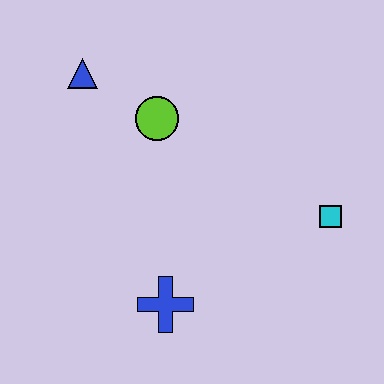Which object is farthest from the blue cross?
The blue triangle is farthest from the blue cross.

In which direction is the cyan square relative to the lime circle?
The cyan square is to the right of the lime circle.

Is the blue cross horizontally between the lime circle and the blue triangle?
No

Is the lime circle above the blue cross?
Yes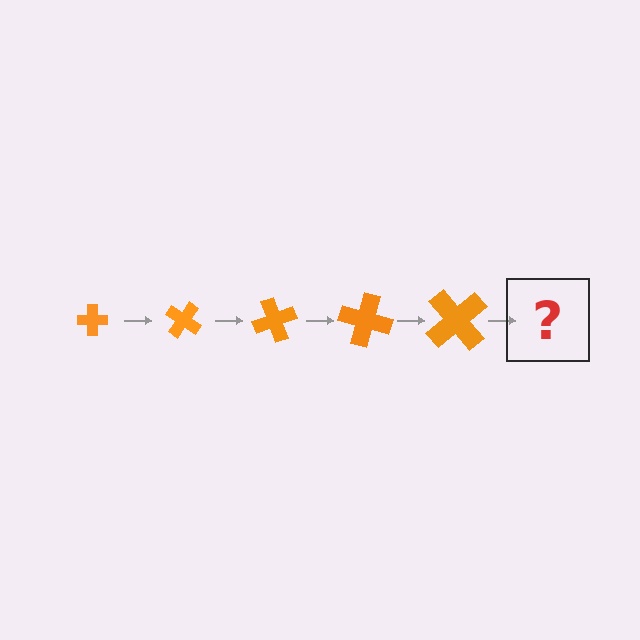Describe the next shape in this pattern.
It should be a cross, larger than the previous one and rotated 175 degrees from the start.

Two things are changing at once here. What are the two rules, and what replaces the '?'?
The two rules are that the cross grows larger each step and it rotates 35 degrees each step. The '?' should be a cross, larger than the previous one and rotated 175 degrees from the start.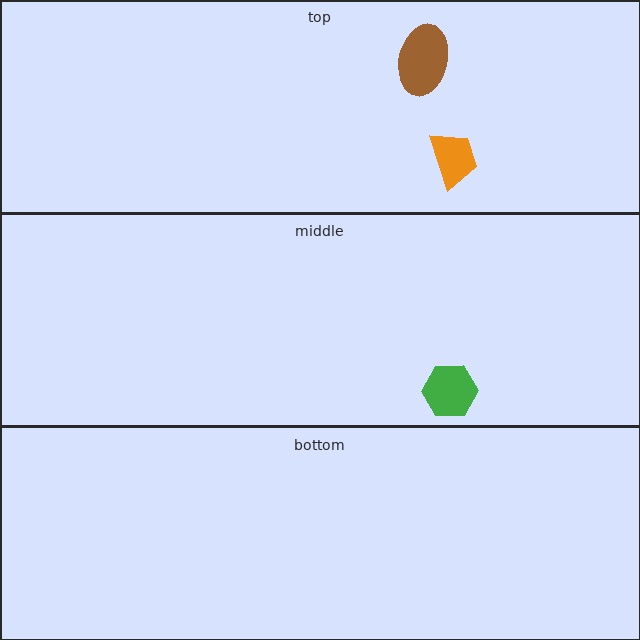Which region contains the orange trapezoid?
The top region.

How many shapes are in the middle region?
1.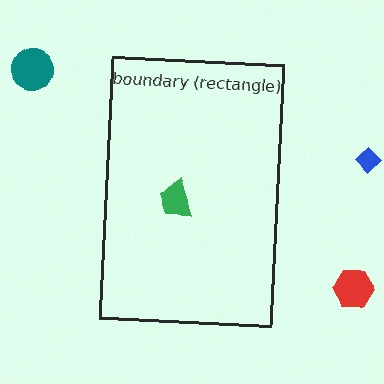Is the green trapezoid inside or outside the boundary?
Inside.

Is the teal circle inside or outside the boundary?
Outside.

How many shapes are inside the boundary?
1 inside, 3 outside.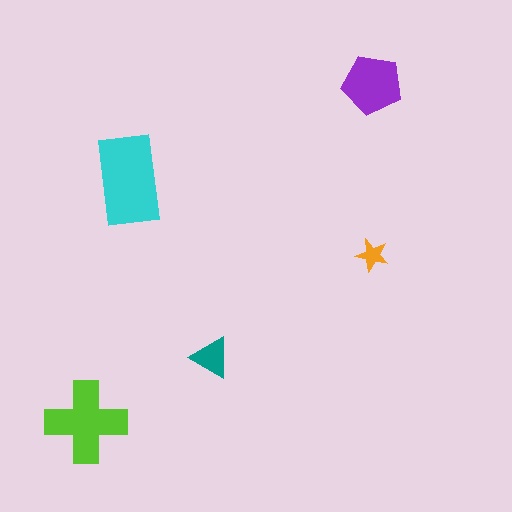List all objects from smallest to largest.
The orange star, the teal triangle, the purple pentagon, the lime cross, the cyan rectangle.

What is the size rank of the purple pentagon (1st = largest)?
3rd.